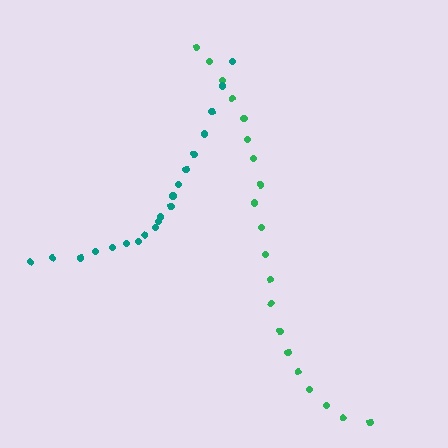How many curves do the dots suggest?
There are 2 distinct paths.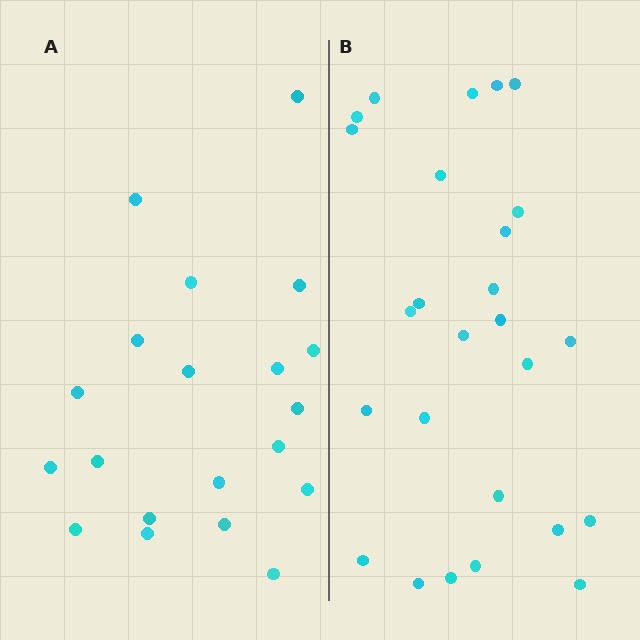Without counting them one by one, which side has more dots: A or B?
Region B (the right region) has more dots.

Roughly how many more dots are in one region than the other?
Region B has about 6 more dots than region A.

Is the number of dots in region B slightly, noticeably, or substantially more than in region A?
Region B has noticeably more, but not dramatically so. The ratio is roughly 1.3 to 1.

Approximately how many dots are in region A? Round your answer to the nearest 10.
About 20 dots.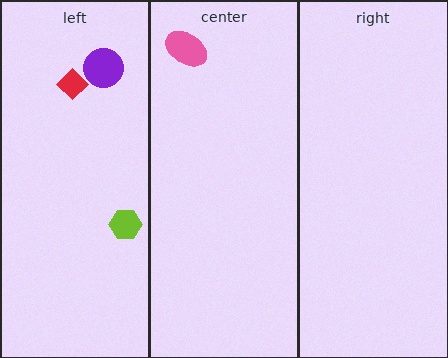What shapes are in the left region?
The red diamond, the purple circle, the lime hexagon.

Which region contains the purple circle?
The left region.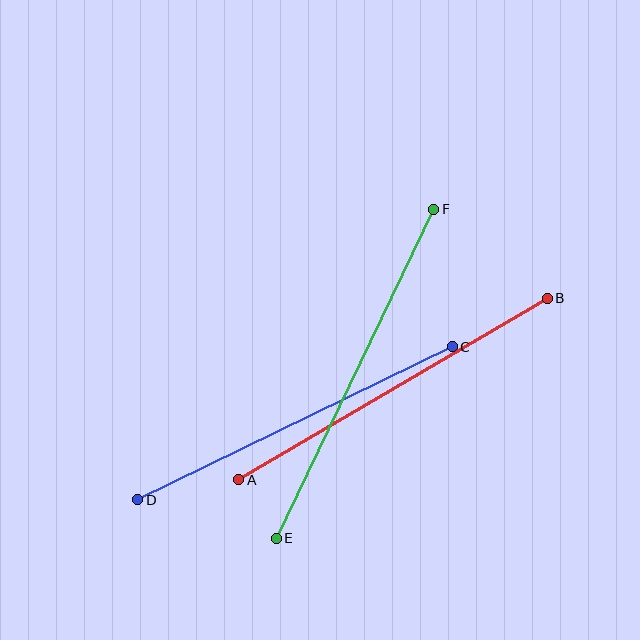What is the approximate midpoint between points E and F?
The midpoint is at approximately (355, 374) pixels.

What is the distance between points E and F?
The distance is approximately 365 pixels.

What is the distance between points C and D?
The distance is approximately 350 pixels.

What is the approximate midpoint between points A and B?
The midpoint is at approximately (393, 389) pixels.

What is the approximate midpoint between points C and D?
The midpoint is at approximately (295, 423) pixels.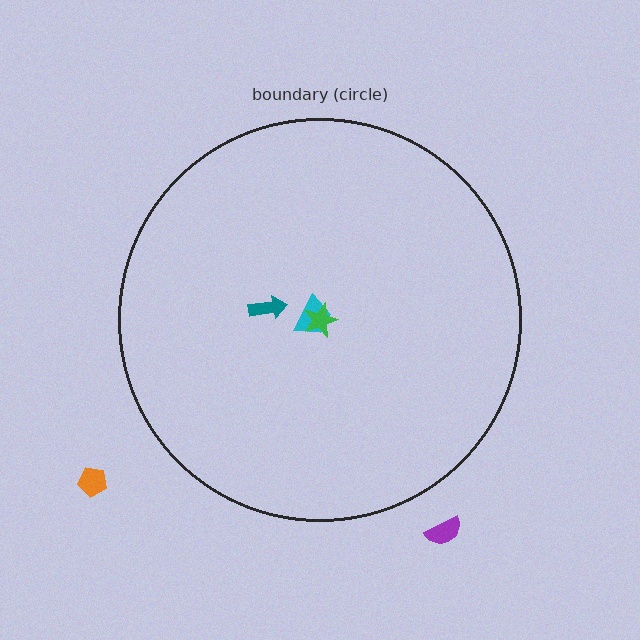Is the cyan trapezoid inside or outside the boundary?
Inside.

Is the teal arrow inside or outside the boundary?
Inside.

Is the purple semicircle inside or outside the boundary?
Outside.